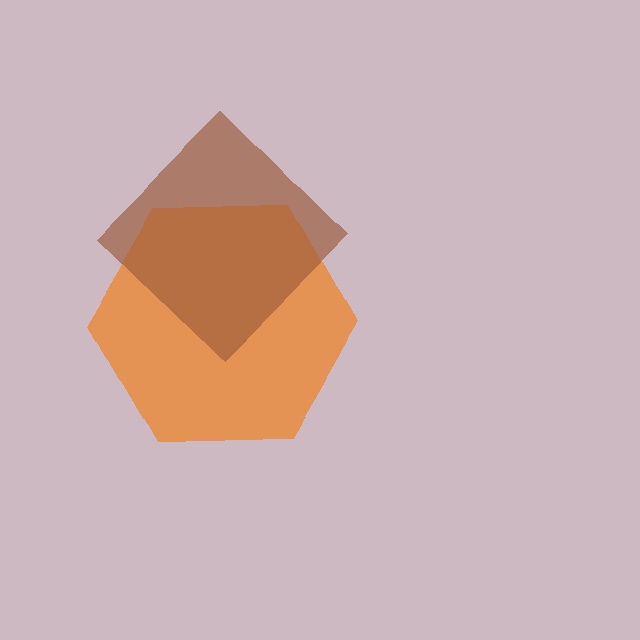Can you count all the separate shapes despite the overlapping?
Yes, there are 2 separate shapes.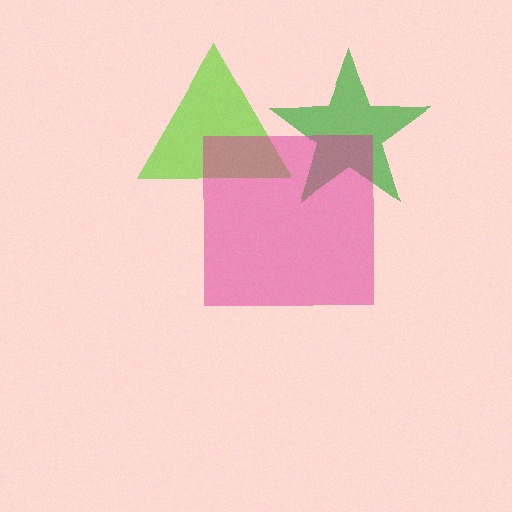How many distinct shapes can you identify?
There are 3 distinct shapes: a lime triangle, a green star, a magenta square.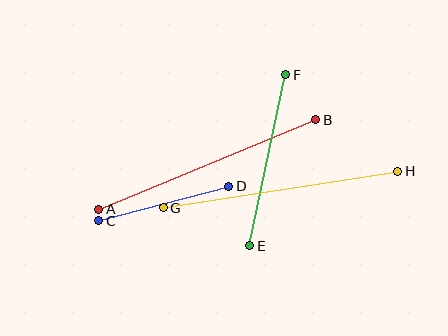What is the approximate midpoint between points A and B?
The midpoint is at approximately (207, 165) pixels.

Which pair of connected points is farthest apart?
Points G and H are farthest apart.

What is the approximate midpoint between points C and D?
The midpoint is at approximately (164, 203) pixels.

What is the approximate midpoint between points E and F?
The midpoint is at approximately (268, 160) pixels.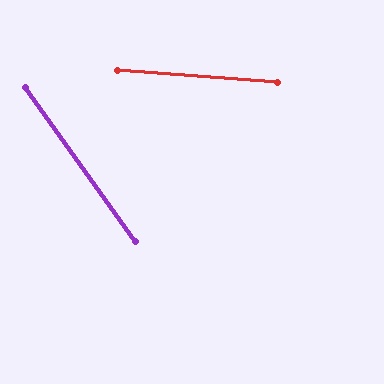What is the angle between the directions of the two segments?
Approximately 50 degrees.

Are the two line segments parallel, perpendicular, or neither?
Neither parallel nor perpendicular — they differ by about 50°.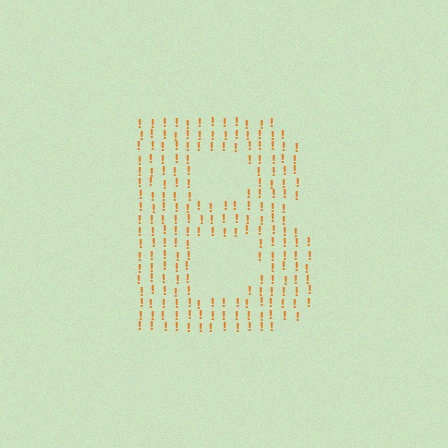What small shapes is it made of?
It is made of small exclamation marks.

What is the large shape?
The large shape is the letter B.